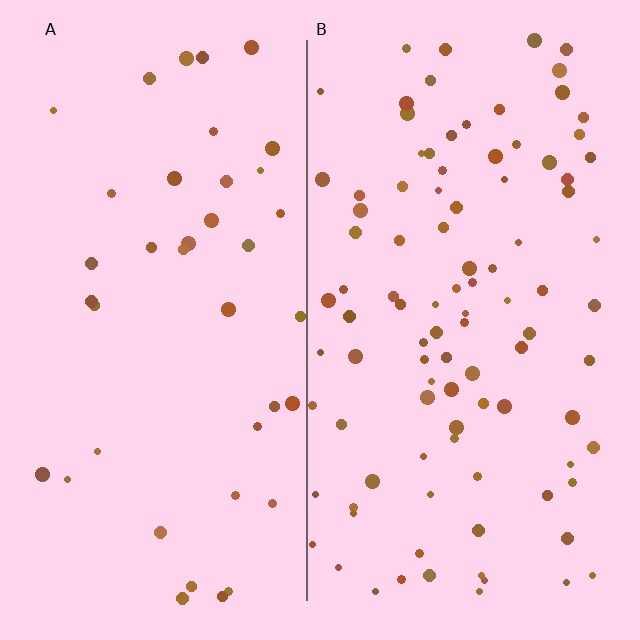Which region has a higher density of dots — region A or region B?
B (the right).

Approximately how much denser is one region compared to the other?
Approximately 2.5× — region B over region A.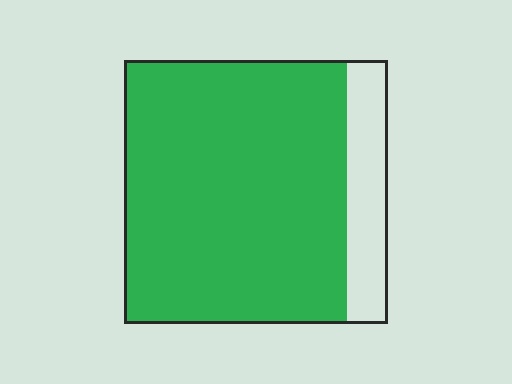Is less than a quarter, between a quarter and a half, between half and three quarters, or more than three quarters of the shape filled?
More than three quarters.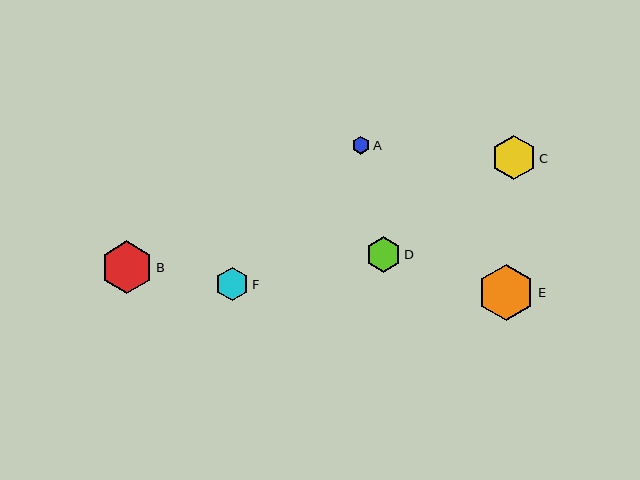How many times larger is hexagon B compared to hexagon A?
Hexagon B is approximately 2.9 times the size of hexagon A.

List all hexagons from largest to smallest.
From largest to smallest: E, B, C, D, F, A.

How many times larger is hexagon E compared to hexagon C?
Hexagon E is approximately 1.3 times the size of hexagon C.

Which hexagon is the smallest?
Hexagon A is the smallest with a size of approximately 18 pixels.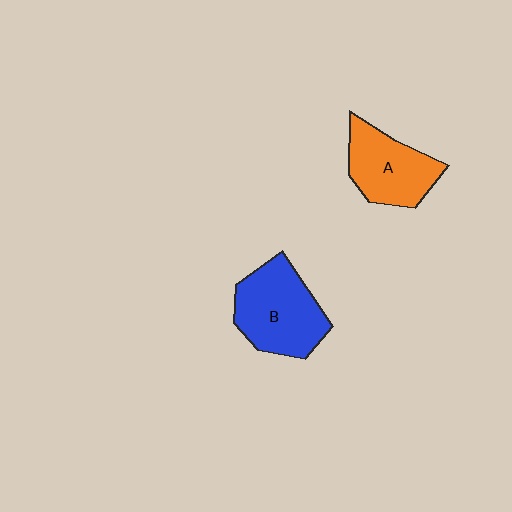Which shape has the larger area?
Shape B (blue).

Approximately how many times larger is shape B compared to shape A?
Approximately 1.2 times.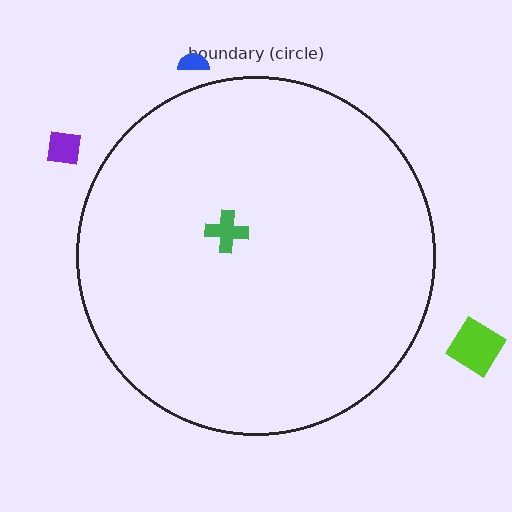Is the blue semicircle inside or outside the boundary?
Outside.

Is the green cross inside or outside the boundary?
Inside.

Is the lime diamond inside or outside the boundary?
Outside.